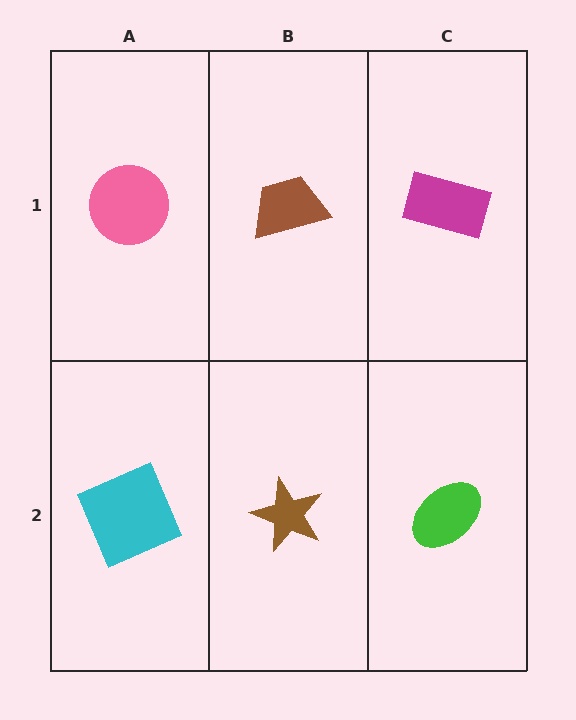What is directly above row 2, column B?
A brown trapezoid.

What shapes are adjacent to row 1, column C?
A green ellipse (row 2, column C), a brown trapezoid (row 1, column B).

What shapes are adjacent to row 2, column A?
A pink circle (row 1, column A), a brown star (row 2, column B).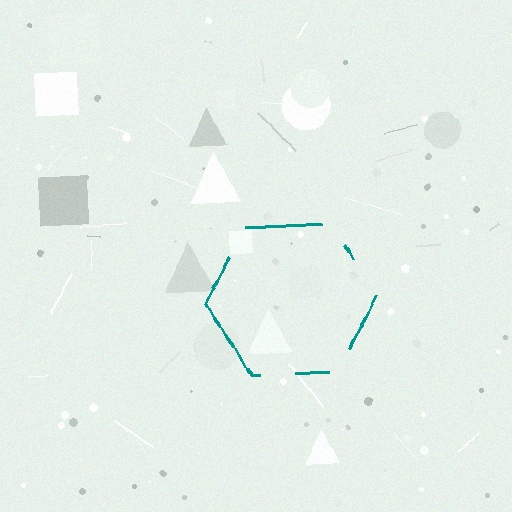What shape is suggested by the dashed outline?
The dashed outline suggests a hexagon.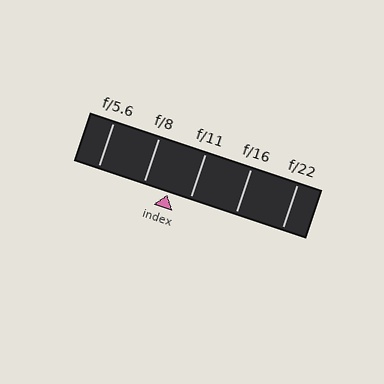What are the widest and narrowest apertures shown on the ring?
The widest aperture shown is f/5.6 and the narrowest is f/22.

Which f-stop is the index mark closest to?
The index mark is closest to f/11.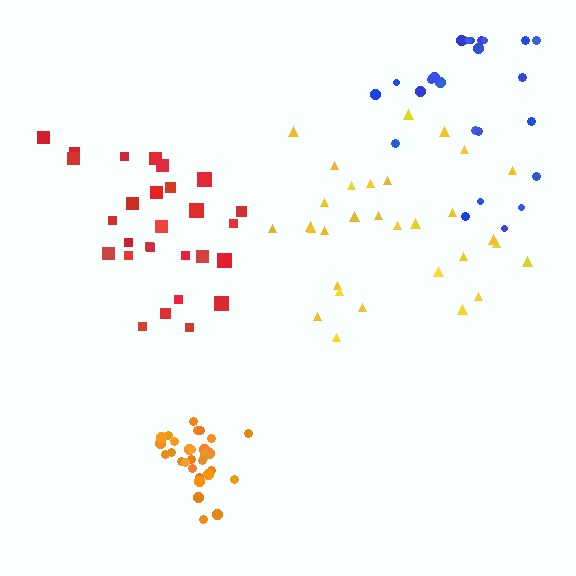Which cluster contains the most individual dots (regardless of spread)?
Yellow (31).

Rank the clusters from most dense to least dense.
orange, red, blue, yellow.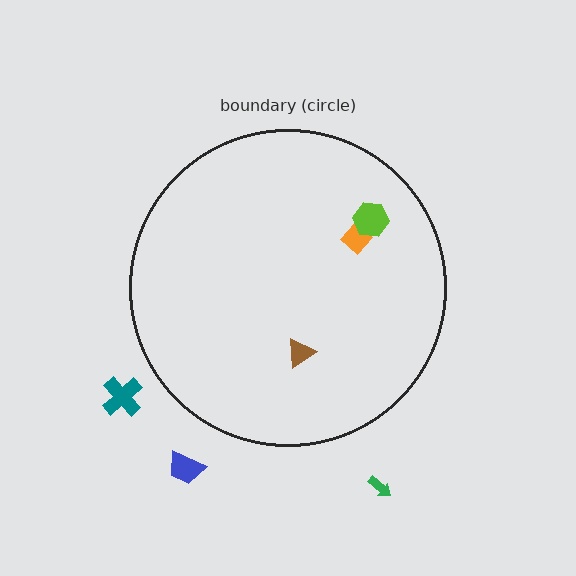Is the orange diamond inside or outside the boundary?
Inside.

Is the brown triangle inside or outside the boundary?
Inside.